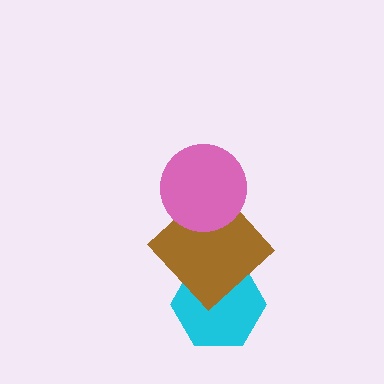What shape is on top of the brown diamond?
The pink circle is on top of the brown diamond.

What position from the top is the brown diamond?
The brown diamond is 2nd from the top.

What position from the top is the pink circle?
The pink circle is 1st from the top.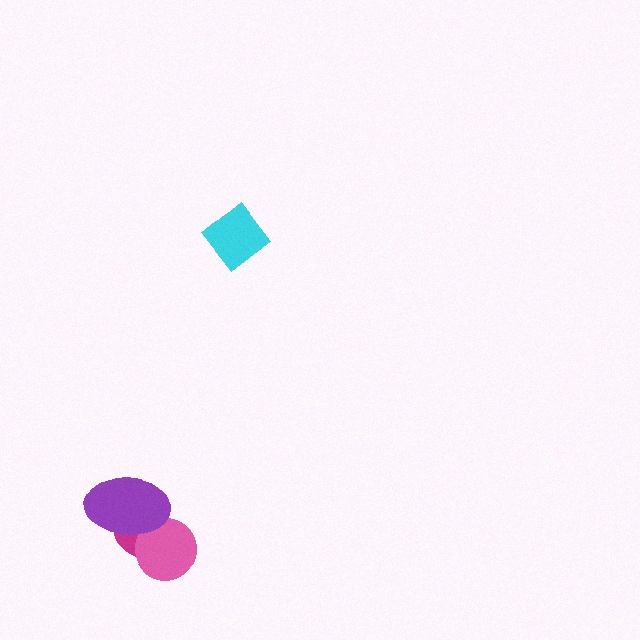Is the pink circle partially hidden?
Yes, it is partially covered by another shape.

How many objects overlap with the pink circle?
2 objects overlap with the pink circle.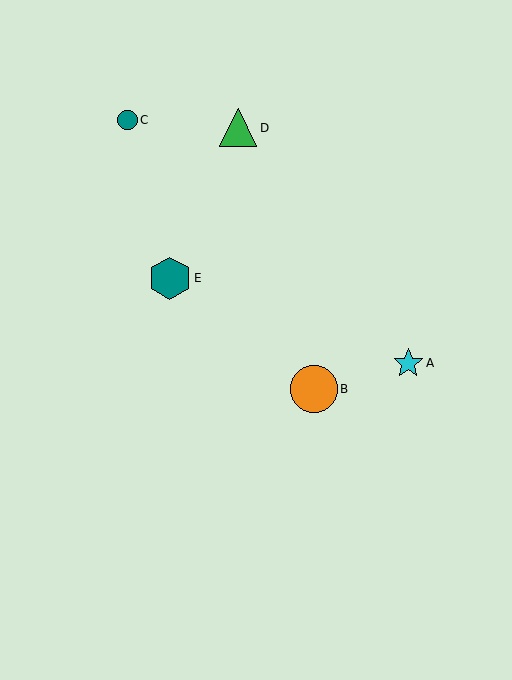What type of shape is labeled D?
Shape D is a green triangle.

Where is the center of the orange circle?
The center of the orange circle is at (314, 389).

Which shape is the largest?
The orange circle (labeled B) is the largest.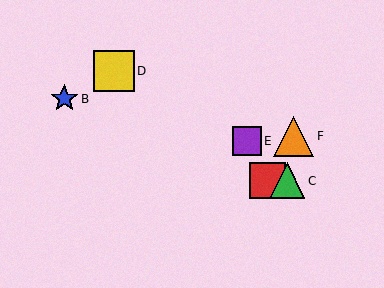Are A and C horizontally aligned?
Yes, both are at y≈181.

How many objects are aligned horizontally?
2 objects (A, C) are aligned horizontally.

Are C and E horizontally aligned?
No, C is at y≈181 and E is at y≈141.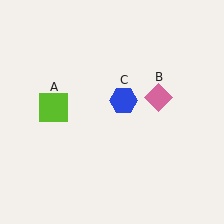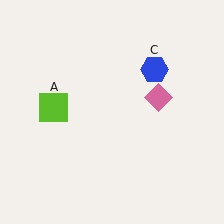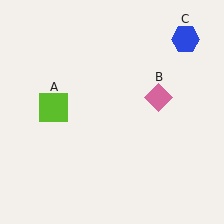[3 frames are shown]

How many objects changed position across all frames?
1 object changed position: blue hexagon (object C).